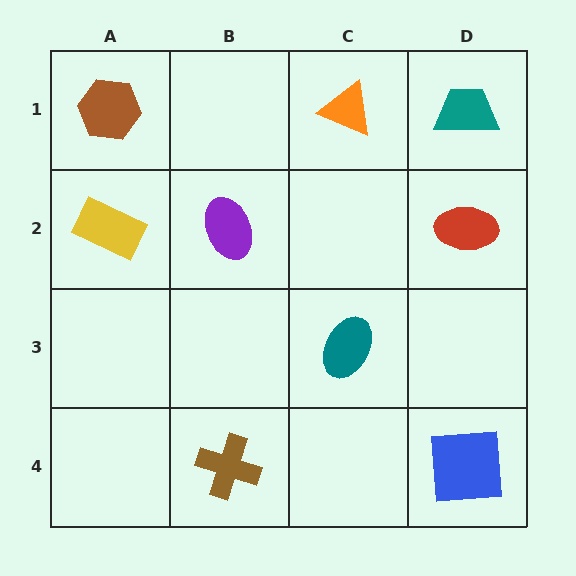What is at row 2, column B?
A purple ellipse.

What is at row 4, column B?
A brown cross.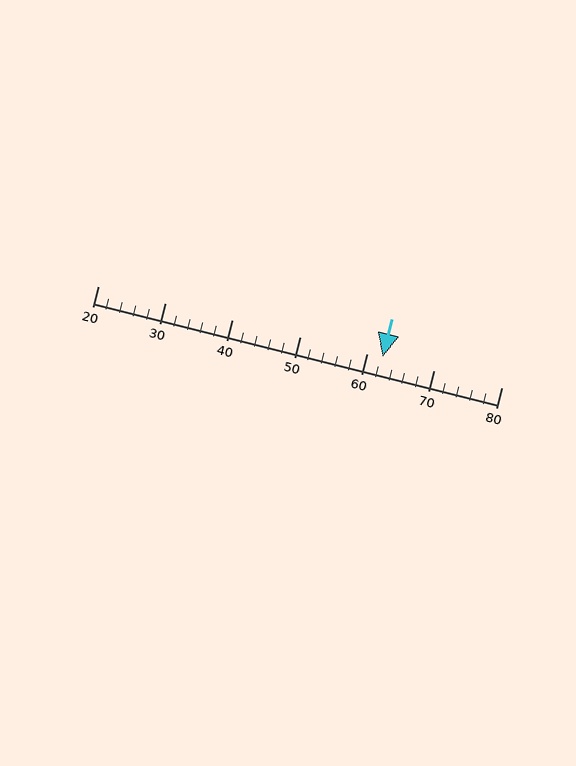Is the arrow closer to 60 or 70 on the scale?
The arrow is closer to 60.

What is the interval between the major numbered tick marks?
The major tick marks are spaced 10 units apart.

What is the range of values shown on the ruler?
The ruler shows values from 20 to 80.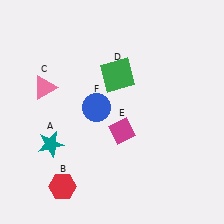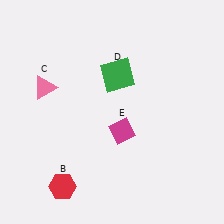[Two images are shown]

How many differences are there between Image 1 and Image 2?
There are 2 differences between the two images.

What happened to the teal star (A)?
The teal star (A) was removed in Image 2. It was in the bottom-left area of Image 1.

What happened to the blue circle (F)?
The blue circle (F) was removed in Image 2. It was in the top-left area of Image 1.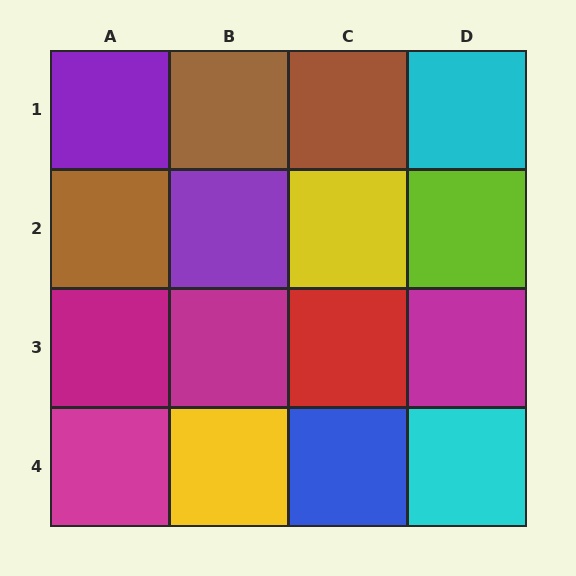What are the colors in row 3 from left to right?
Magenta, magenta, red, magenta.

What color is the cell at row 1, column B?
Brown.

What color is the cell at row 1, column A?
Purple.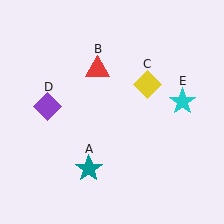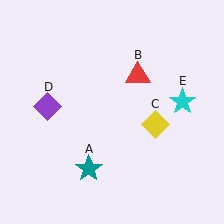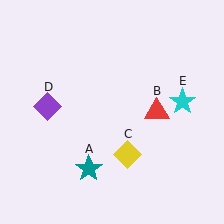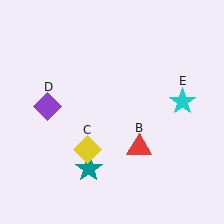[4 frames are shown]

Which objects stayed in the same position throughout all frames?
Teal star (object A) and purple diamond (object D) and cyan star (object E) remained stationary.